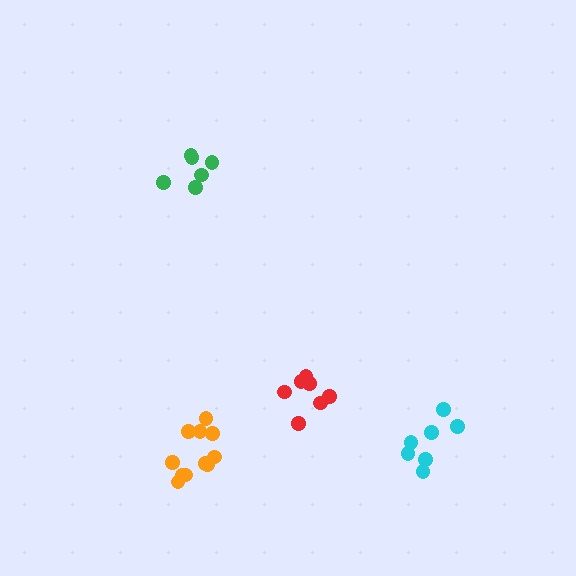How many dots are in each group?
Group 1: 6 dots, Group 2: 7 dots, Group 3: 7 dots, Group 4: 11 dots (31 total).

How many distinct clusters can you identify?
There are 4 distinct clusters.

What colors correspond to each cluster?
The clusters are colored: green, red, cyan, orange.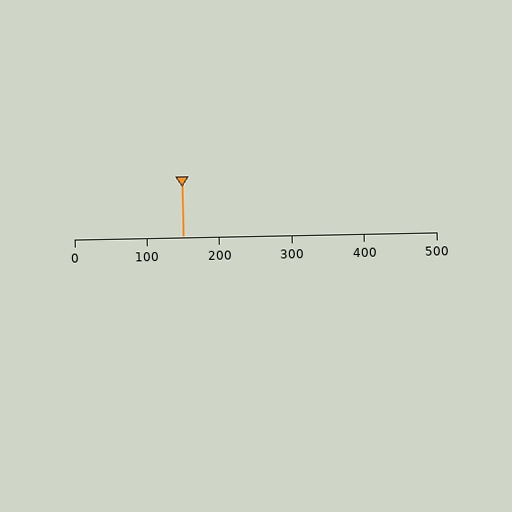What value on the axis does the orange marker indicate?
The marker indicates approximately 150.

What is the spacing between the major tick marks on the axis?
The major ticks are spaced 100 apart.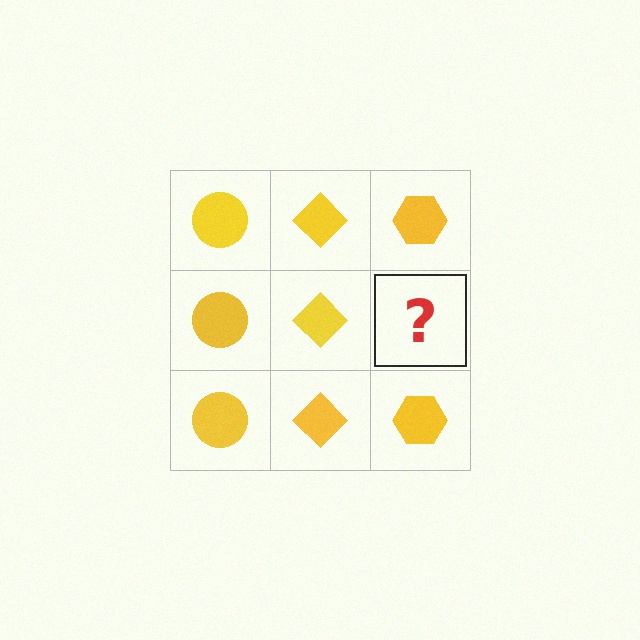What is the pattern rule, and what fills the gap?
The rule is that each column has a consistent shape. The gap should be filled with a yellow hexagon.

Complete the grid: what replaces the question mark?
The question mark should be replaced with a yellow hexagon.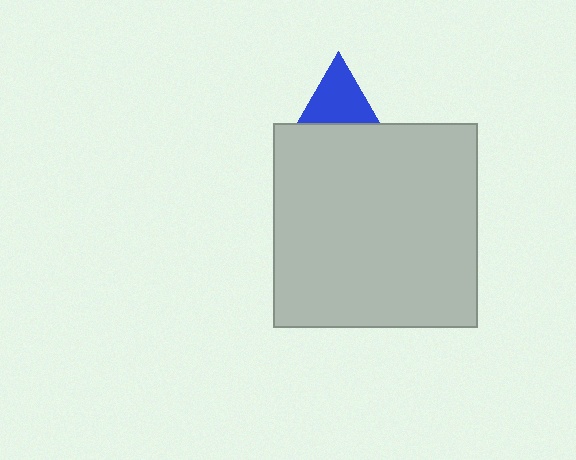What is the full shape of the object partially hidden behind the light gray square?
The partially hidden object is a blue triangle.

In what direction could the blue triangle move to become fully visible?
The blue triangle could move up. That would shift it out from behind the light gray square entirely.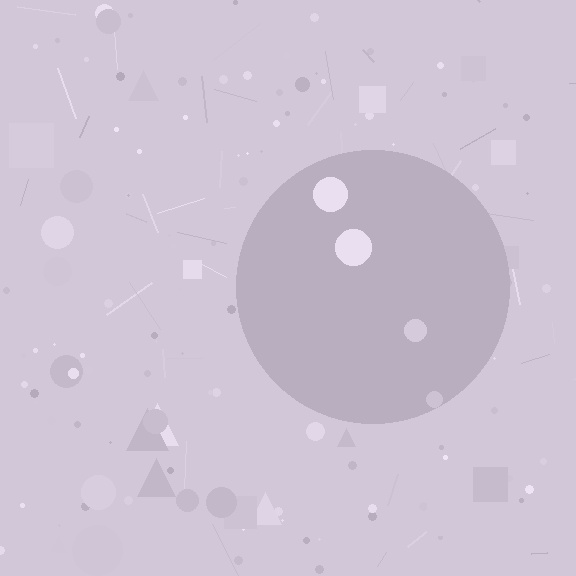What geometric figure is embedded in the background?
A circle is embedded in the background.